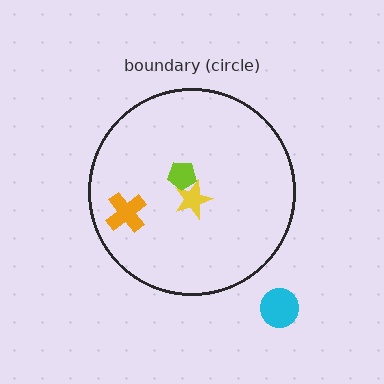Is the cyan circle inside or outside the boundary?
Outside.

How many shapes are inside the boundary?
3 inside, 1 outside.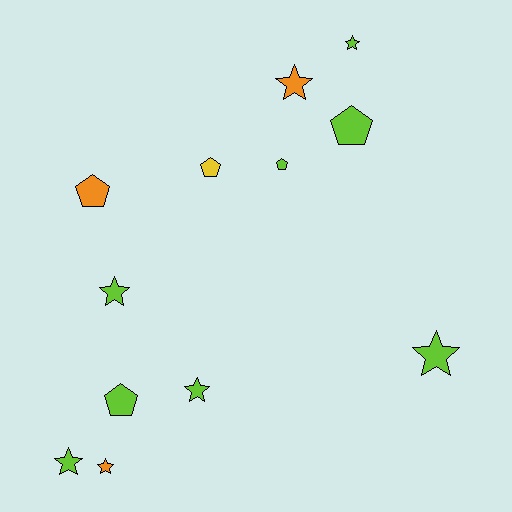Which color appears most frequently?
Lime, with 8 objects.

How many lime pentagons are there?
There are 3 lime pentagons.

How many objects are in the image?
There are 12 objects.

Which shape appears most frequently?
Star, with 7 objects.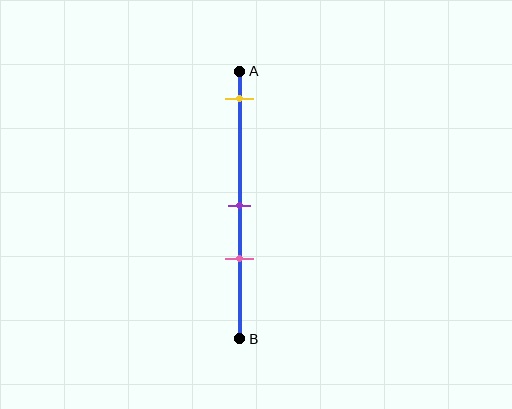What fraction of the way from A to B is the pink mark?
The pink mark is approximately 70% (0.7) of the way from A to B.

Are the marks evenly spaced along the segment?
No, the marks are not evenly spaced.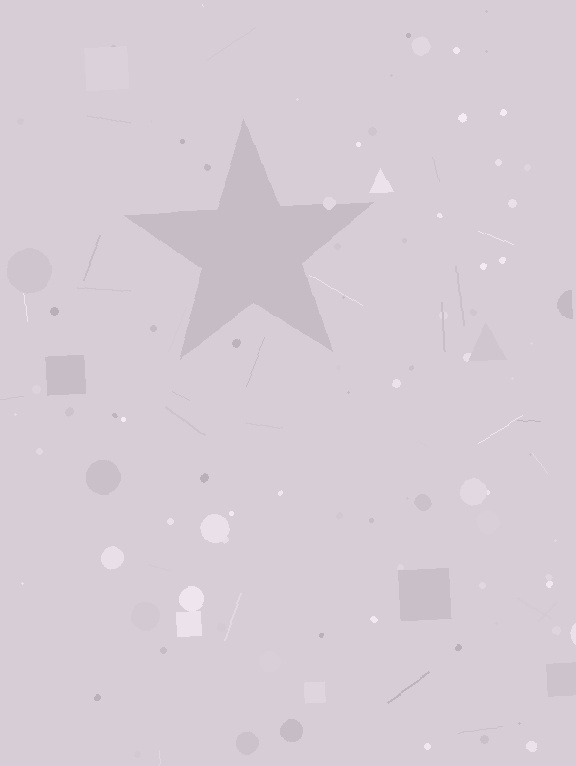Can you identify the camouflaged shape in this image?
The camouflaged shape is a star.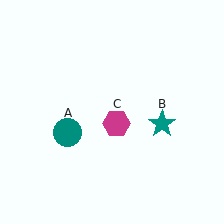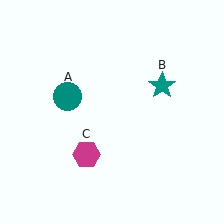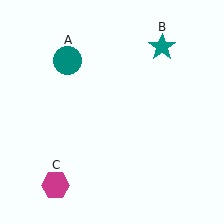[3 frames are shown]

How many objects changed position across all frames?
3 objects changed position: teal circle (object A), teal star (object B), magenta hexagon (object C).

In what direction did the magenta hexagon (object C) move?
The magenta hexagon (object C) moved down and to the left.